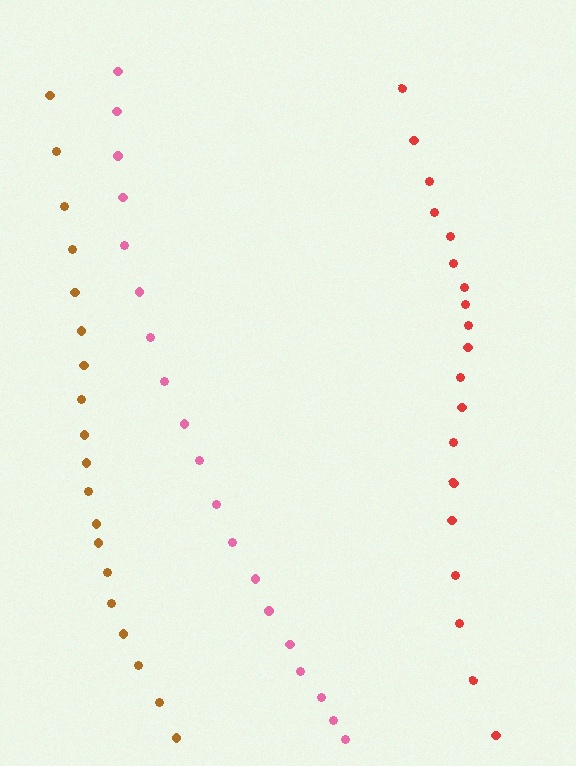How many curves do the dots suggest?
There are 3 distinct paths.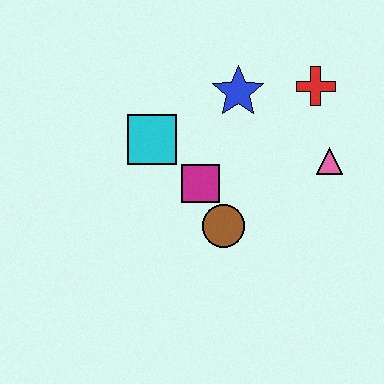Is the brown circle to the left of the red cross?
Yes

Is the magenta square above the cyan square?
No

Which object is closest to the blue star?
The red cross is closest to the blue star.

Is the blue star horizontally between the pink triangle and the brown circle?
Yes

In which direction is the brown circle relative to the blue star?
The brown circle is below the blue star.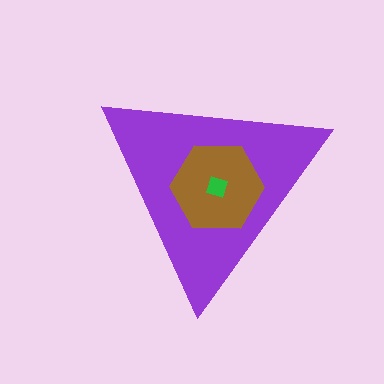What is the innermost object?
The green diamond.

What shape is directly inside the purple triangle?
The brown hexagon.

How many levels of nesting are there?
3.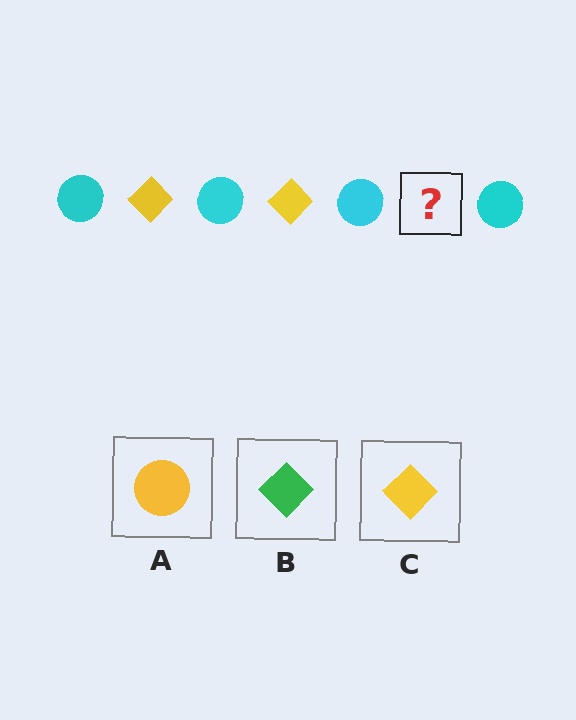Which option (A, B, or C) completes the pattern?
C.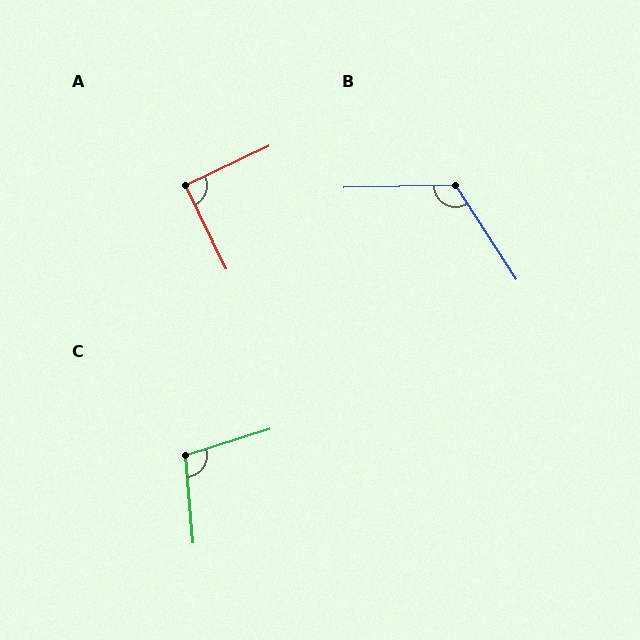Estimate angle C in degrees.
Approximately 103 degrees.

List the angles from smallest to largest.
A (90°), C (103°), B (122°).